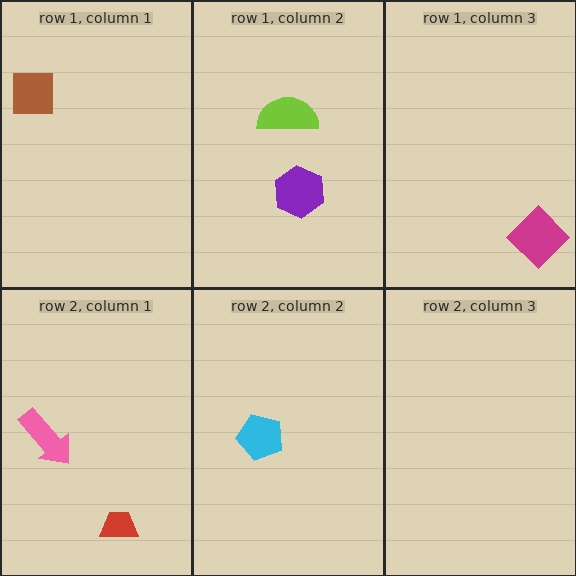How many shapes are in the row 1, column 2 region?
2.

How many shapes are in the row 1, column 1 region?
1.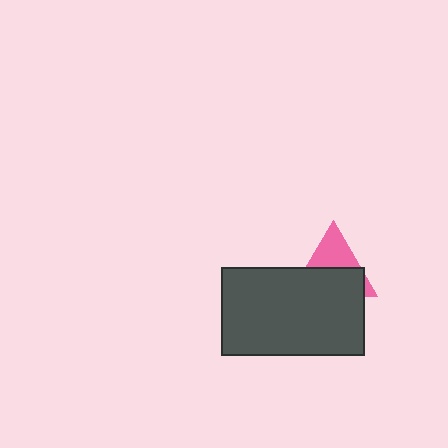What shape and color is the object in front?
The object in front is a dark gray rectangle.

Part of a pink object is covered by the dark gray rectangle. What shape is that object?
It is a triangle.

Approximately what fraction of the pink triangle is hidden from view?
Roughly 58% of the pink triangle is hidden behind the dark gray rectangle.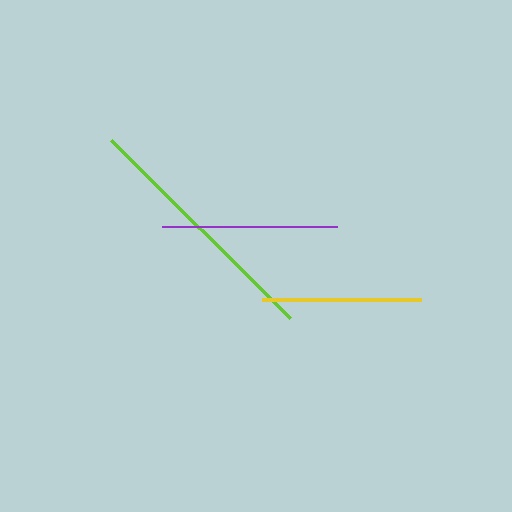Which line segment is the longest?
The lime line is the longest at approximately 253 pixels.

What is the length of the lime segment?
The lime segment is approximately 253 pixels long.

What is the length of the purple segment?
The purple segment is approximately 175 pixels long.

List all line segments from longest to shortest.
From longest to shortest: lime, purple, yellow.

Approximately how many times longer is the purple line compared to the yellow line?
The purple line is approximately 1.1 times the length of the yellow line.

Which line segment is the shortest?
The yellow line is the shortest at approximately 159 pixels.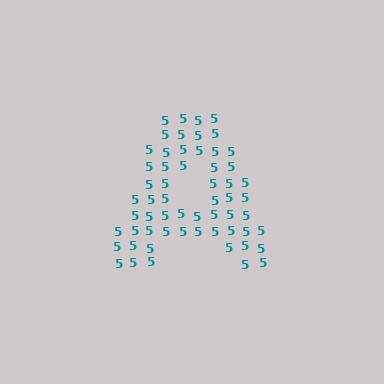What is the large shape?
The large shape is the letter A.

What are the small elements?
The small elements are digit 5's.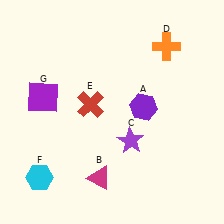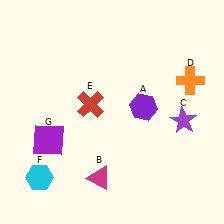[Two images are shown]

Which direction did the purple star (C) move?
The purple star (C) moved right.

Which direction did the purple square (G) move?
The purple square (G) moved down.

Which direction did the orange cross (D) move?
The orange cross (D) moved down.